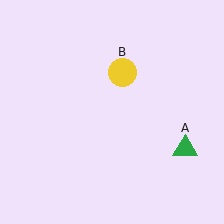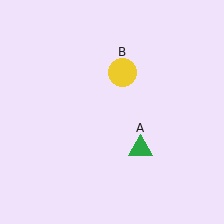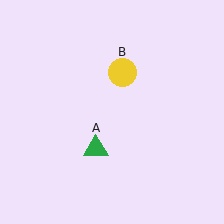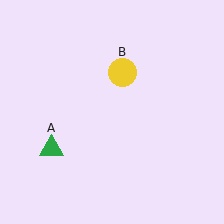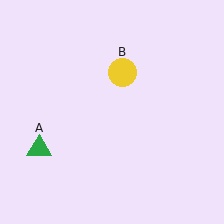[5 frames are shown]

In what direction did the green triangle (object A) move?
The green triangle (object A) moved left.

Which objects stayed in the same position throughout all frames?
Yellow circle (object B) remained stationary.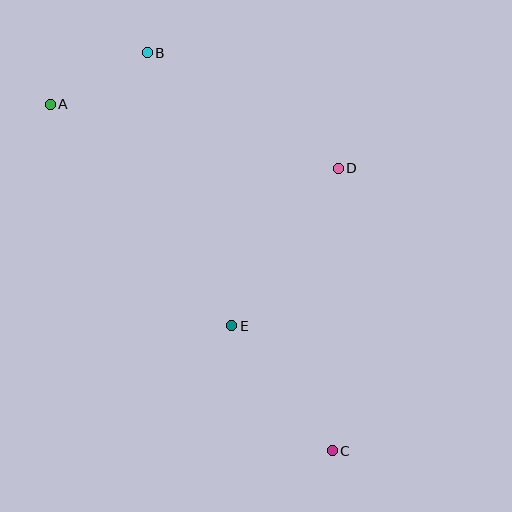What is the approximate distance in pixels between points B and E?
The distance between B and E is approximately 286 pixels.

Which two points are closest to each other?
Points A and B are closest to each other.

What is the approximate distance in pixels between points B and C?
The distance between B and C is approximately 438 pixels.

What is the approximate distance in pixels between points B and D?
The distance between B and D is approximately 223 pixels.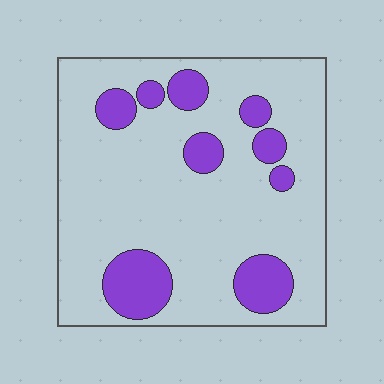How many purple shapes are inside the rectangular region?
9.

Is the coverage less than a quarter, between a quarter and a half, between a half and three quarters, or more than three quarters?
Less than a quarter.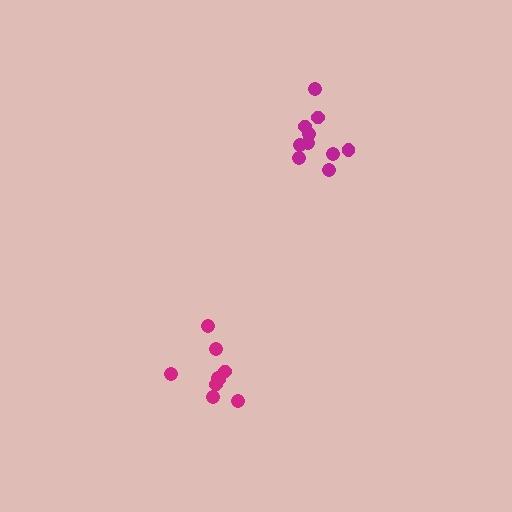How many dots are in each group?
Group 1: 9 dots, Group 2: 10 dots (19 total).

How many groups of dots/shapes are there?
There are 2 groups.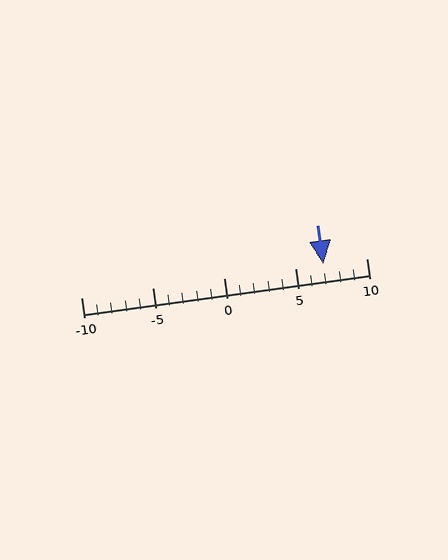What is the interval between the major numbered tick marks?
The major tick marks are spaced 5 units apart.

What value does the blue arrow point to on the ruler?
The blue arrow points to approximately 7.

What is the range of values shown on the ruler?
The ruler shows values from -10 to 10.